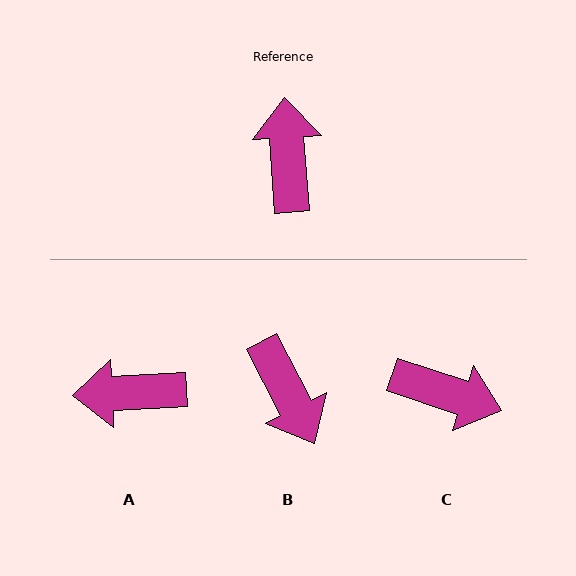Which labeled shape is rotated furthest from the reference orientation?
B, about 156 degrees away.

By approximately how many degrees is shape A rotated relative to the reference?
Approximately 89 degrees counter-clockwise.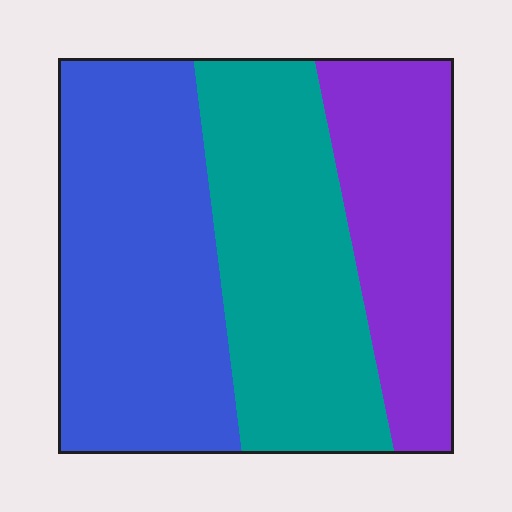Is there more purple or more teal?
Teal.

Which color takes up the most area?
Blue, at roughly 40%.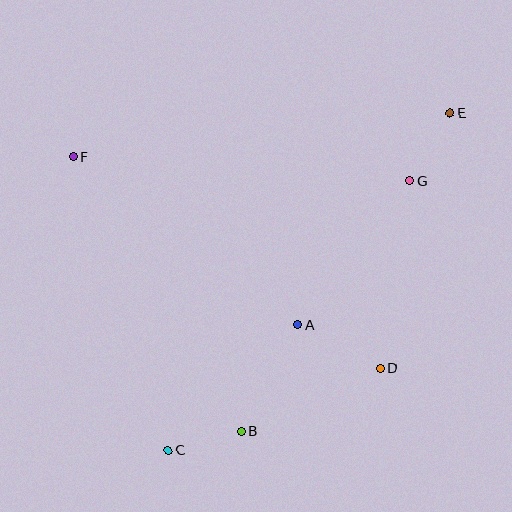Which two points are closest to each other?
Points B and C are closest to each other.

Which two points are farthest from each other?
Points C and E are farthest from each other.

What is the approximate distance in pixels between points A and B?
The distance between A and B is approximately 120 pixels.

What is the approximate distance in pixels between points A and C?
The distance between A and C is approximately 180 pixels.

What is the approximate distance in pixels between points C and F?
The distance between C and F is approximately 308 pixels.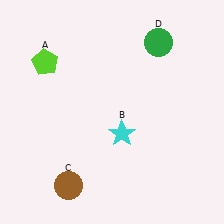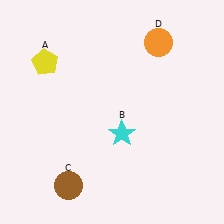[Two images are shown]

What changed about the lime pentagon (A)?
In Image 1, A is lime. In Image 2, it changed to yellow.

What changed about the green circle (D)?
In Image 1, D is green. In Image 2, it changed to orange.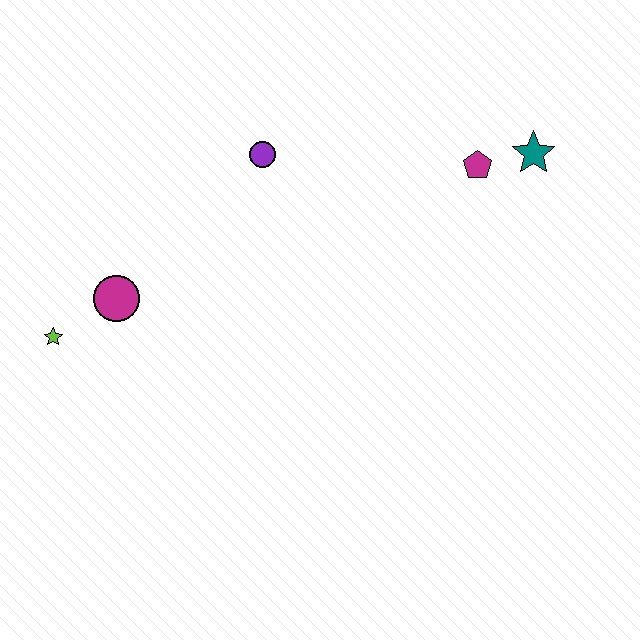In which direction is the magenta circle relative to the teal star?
The magenta circle is to the left of the teal star.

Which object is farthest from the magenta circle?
The teal star is farthest from the magenta circle.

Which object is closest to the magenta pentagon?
The teal star is closest to the magenta pentagon.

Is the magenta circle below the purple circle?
Yes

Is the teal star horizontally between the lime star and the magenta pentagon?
No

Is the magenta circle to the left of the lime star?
No